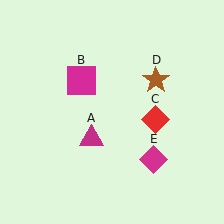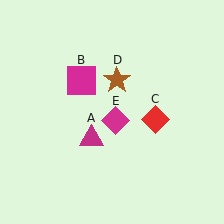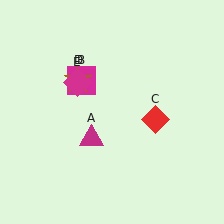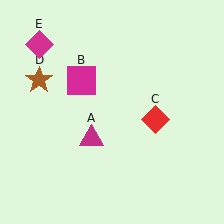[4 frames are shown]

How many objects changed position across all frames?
2 objects changed position: brown star (object D), magenta diamond (object E).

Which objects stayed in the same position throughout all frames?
Magenta triangle (object A) and magenta square (object B) and red diamond (object C) remained stationary.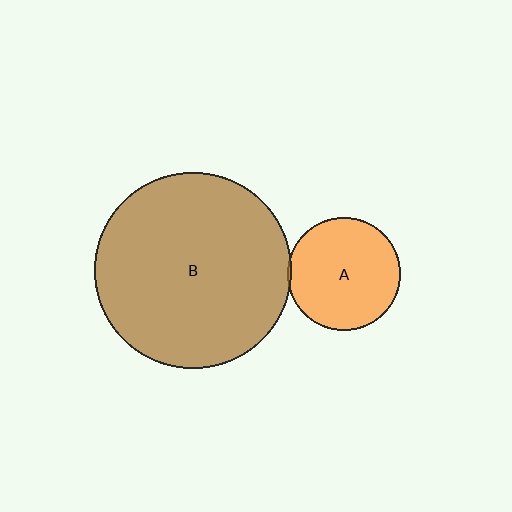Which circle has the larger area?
Circle B (brown).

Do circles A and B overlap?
Yes.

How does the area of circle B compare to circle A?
Approximately 3.1 times.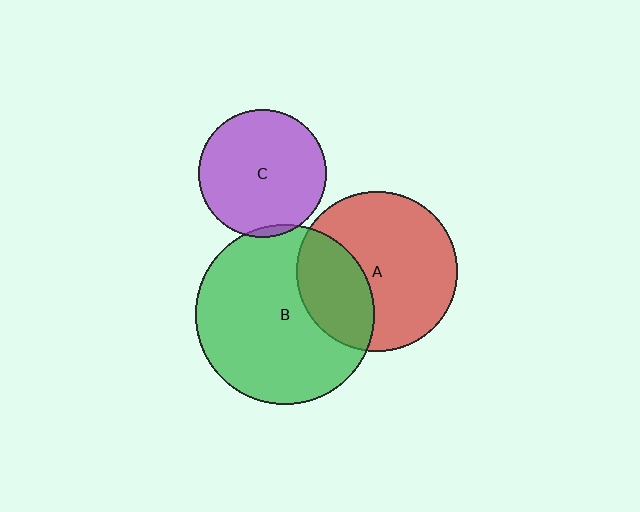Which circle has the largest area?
Circle B (green).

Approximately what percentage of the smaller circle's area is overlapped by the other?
Approximately 30%.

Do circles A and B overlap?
Yes.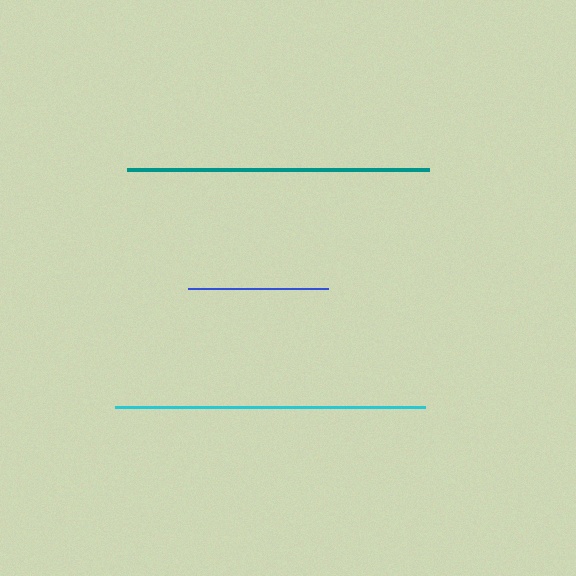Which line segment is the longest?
The cyan line is the longest at approximately 310 pixels.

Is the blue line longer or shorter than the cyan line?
The cyan line is longer than the blue line.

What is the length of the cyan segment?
The cyan segment is approximately 310 pixels long.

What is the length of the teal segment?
The teal segment is approximately 303 pixels long.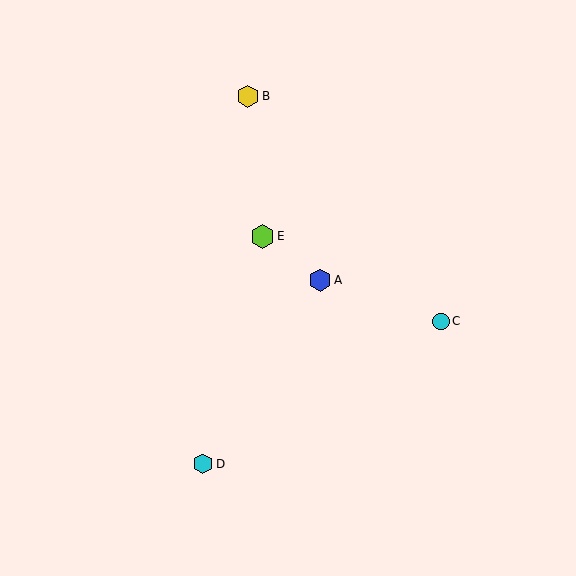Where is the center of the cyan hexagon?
The center of the cyan hexagon is at (203, 464).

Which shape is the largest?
The lime hexagon (labeled E) is the largest.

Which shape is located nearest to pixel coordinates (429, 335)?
The cyan circle (labeled C) at (441, 321) is nearest to that location.